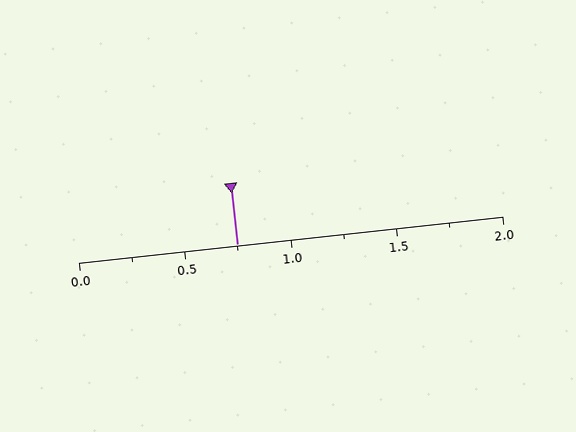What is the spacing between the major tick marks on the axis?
The major ticks are spaced 0.5 apart.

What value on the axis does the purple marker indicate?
The marker indicates approximately 0.75.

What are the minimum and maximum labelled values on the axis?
The axis runs from 0.0 to 2.0.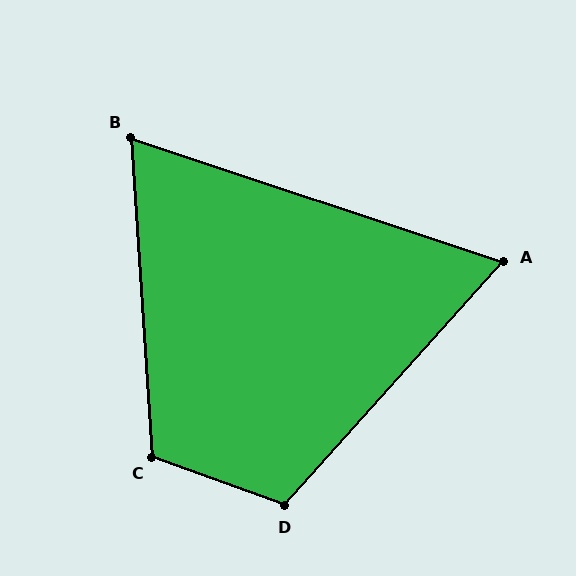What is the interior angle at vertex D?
Approximately 112 degrees (obtuse).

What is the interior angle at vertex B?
Approximately 68 degrees (acute).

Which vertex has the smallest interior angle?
A, at approximately 66 degrees.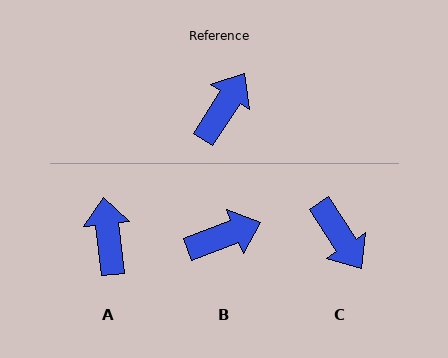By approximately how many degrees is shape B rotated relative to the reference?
Approximately 37 degrees clockwise.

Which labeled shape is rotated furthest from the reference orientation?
C, about 115 degrees away.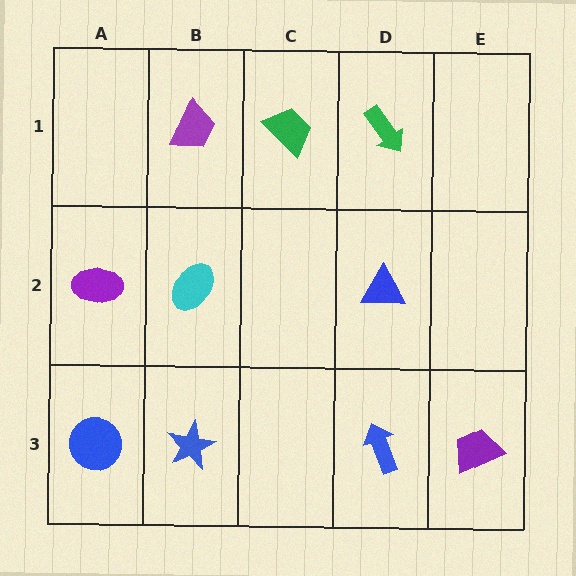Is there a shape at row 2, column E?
No, that cell is empty.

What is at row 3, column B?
A blue star.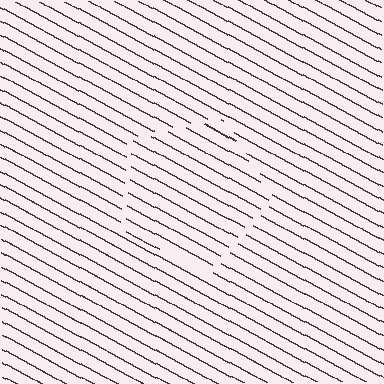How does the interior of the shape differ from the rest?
The interior of the shape contains the same grating, shifted by half a period — the contour is defined by the phase discontinuity where line-ends from the inner and outer gratings abut.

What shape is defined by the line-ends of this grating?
An illusory pentagon. The interior of the shape contains the same grating, shifted by half a period — the contour is defined by the phase discontinuity where line-ends from the inner and outer gratings abut.